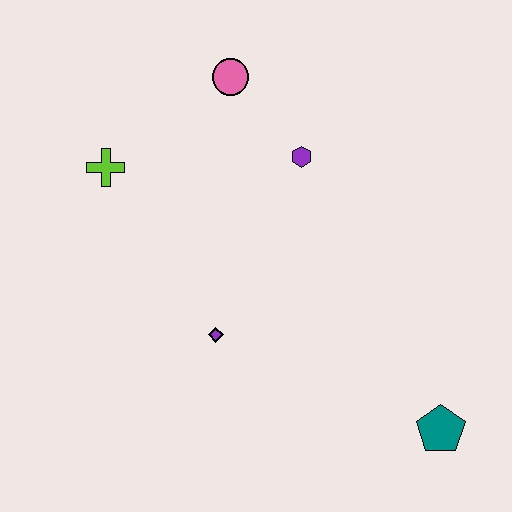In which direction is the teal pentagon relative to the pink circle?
The teal pentagon is below the pink circle.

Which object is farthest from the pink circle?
The teal pentagon is farthest from the pink circle.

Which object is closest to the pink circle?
The purple hexagon is closest to the pink circle.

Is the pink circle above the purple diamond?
Yes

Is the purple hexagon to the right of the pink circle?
Yes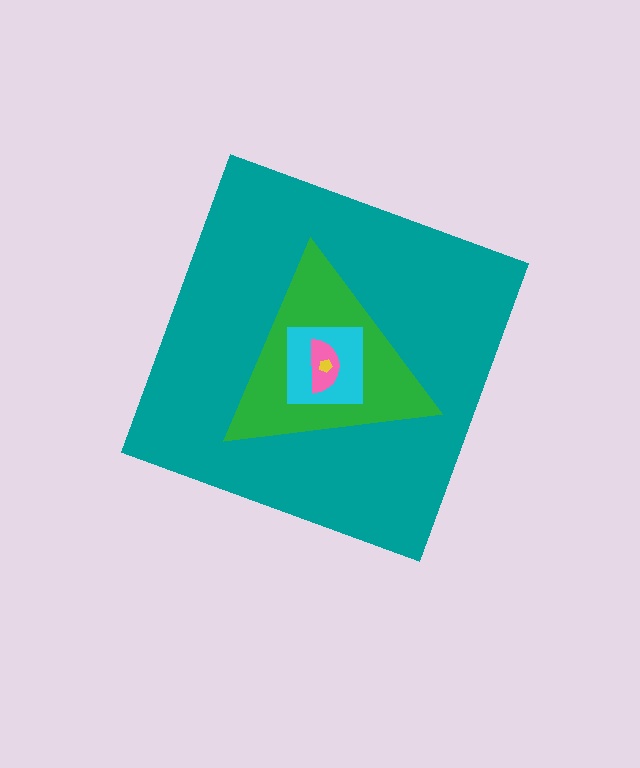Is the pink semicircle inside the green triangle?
Yes.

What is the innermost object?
The yellow pentagon.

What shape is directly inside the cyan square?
The pink semicircle.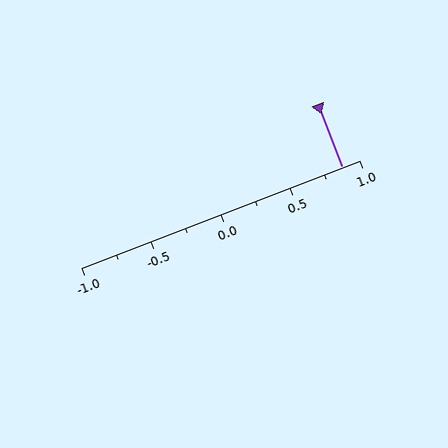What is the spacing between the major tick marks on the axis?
The major ticks are spaced 0.5 apart.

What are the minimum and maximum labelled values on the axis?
The axis runs from -1.0 to 1.0.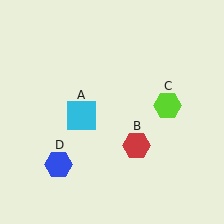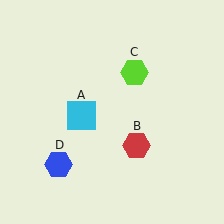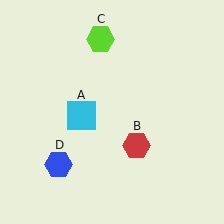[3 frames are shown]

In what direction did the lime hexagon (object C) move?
The lime hexagon (object C) moved up and to the left.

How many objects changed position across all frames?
1 object changed position: lime hexagon (object C).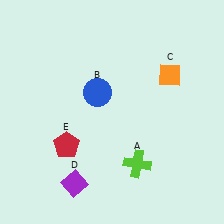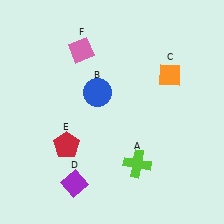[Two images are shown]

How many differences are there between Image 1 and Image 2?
There is 1 difference between the two images.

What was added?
A pink diamond (F) was added in Image 2.